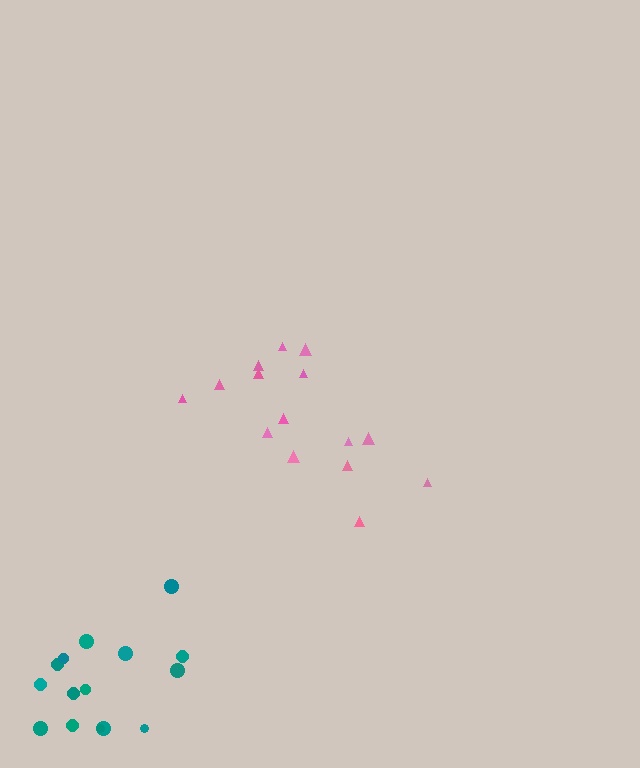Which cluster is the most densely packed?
Teal.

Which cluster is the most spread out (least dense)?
Pink.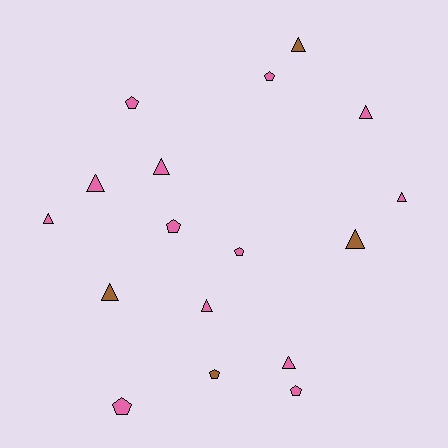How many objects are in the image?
There are 17 objects.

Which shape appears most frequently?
Triangle, with 10 objects.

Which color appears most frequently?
Pink, with 13 objects.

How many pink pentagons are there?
There are 6 pink pentagons.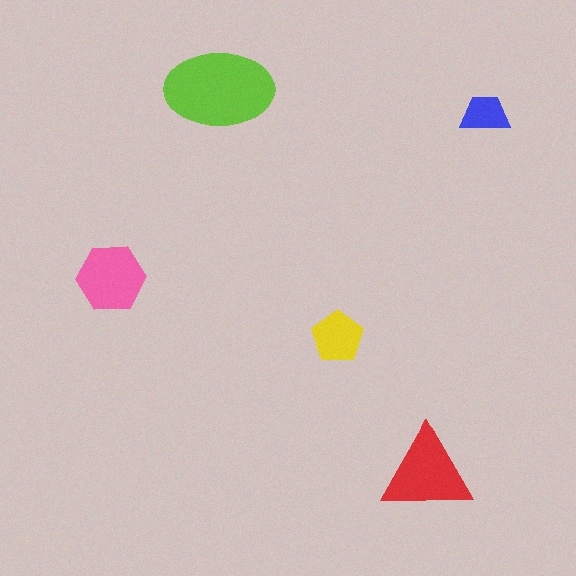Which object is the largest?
The lime ellipse.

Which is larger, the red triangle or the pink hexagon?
The red triangle.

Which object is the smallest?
The blue trapezoid.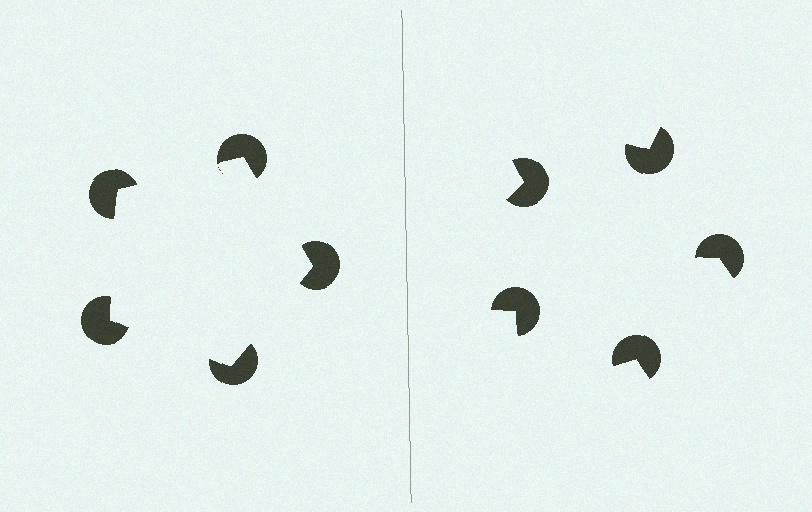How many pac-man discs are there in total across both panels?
10 — 5 on each side.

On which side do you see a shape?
An illusory pentagon appears on the left side. On the right side the wedge cuts are rotated, so no coherent shape forms.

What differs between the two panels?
The pac-man discs are positioned identically on both sides; only the wedge orientations differ. On the left they align to a pentagon; on the right they are misaligned.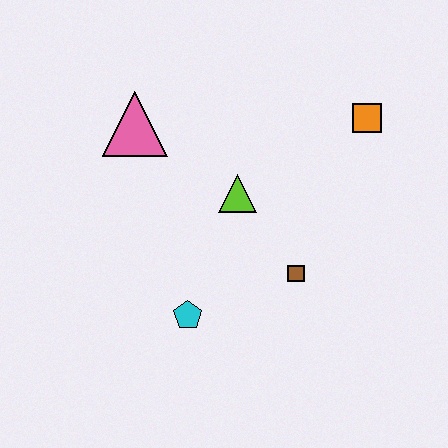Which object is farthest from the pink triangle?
The orange square is farthest from the pink triangle.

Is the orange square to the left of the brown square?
No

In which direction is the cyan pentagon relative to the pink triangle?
The cyan pentagon is below the pink triangle.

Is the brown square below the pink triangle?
Yes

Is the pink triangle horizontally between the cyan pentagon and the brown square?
No